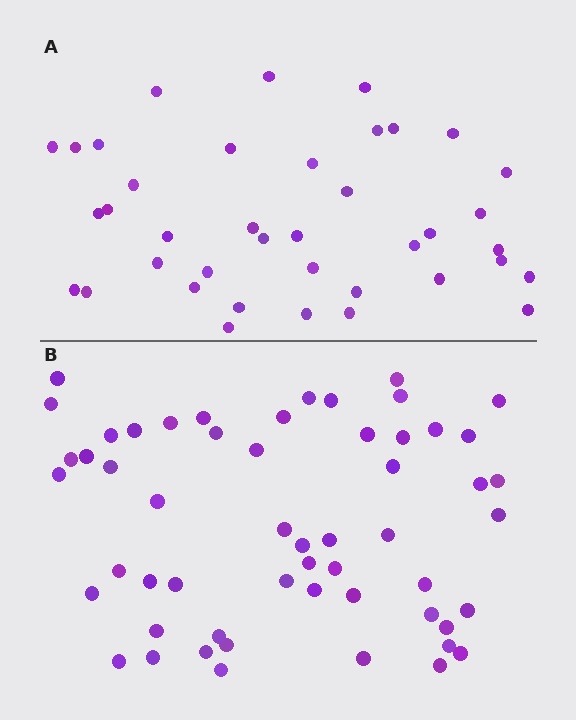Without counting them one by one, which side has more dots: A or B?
Region B (the bottom region) has more dots.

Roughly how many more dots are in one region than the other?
Region B has approximately 15 more dots than region A.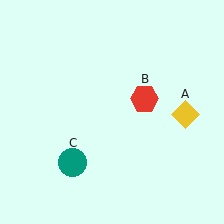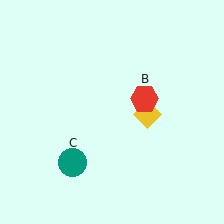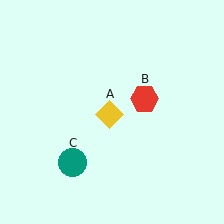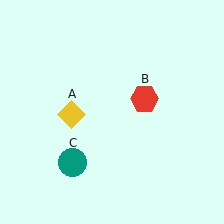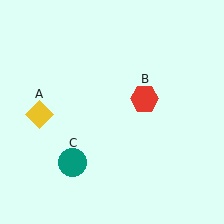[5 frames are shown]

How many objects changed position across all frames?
1 object changed position: yellow diamond (object A).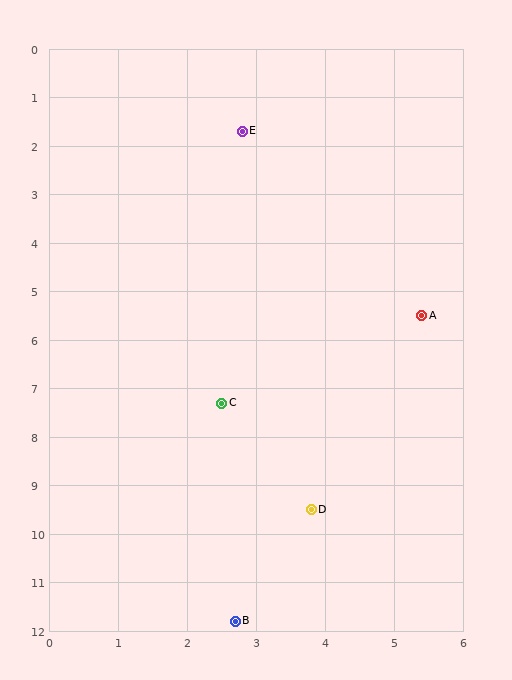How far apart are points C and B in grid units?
Points C and B are about 4.5 grid units apart.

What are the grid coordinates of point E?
Point E is at approximately (2.8, 1.7).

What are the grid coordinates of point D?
Point D is at approximately (3.8, 9.5).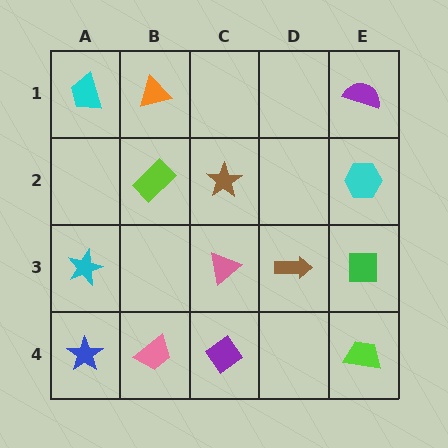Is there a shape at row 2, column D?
No, that cell is empty.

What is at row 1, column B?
An orange triangle.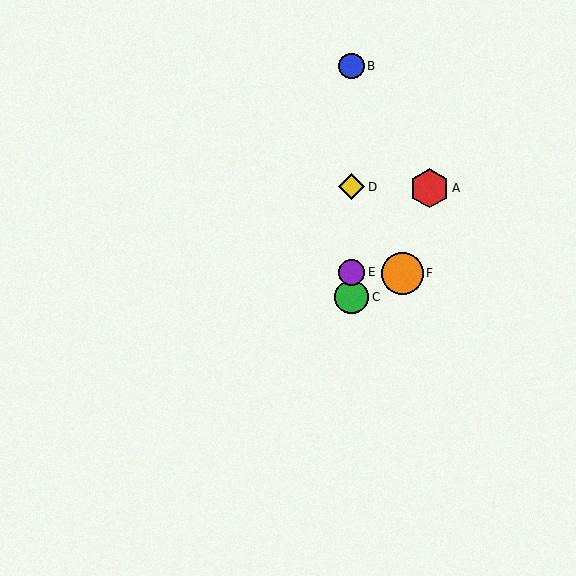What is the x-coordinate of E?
Object E is at x≈352.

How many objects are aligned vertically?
4 objects (B, C, D, E) are aligned vertically.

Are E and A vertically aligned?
No, E is at x≈352 and A is at x≈429.